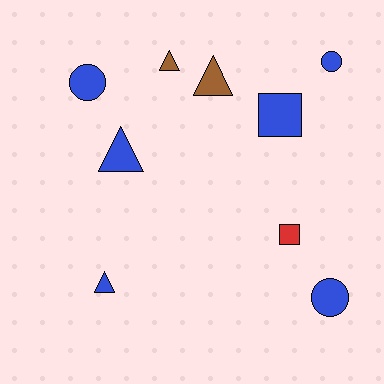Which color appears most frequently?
Blue, with 6 objects.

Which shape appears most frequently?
Triangle, with 4 objects.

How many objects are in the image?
There are 9 objects.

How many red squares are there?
There is 1 red square.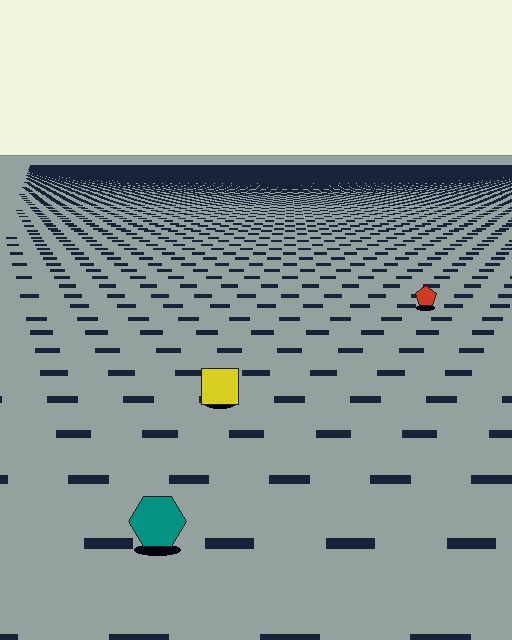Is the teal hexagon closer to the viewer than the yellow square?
Yes. The teal hexagon is closer — you can tell from the texture gradient: the ground texture is coarser near it.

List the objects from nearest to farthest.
From nearest to farthest: the teal hexagon, the yellow square, the red pentagon.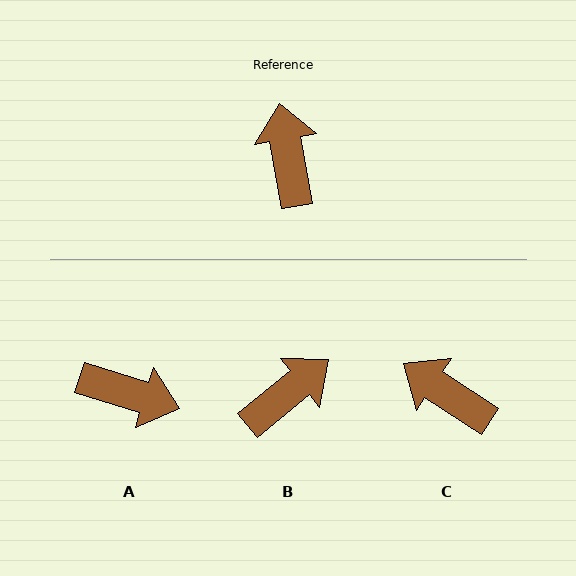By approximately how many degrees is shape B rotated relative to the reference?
Approximately 61 degrees clockwise.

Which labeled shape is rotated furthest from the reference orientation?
A, about 117 degrees away.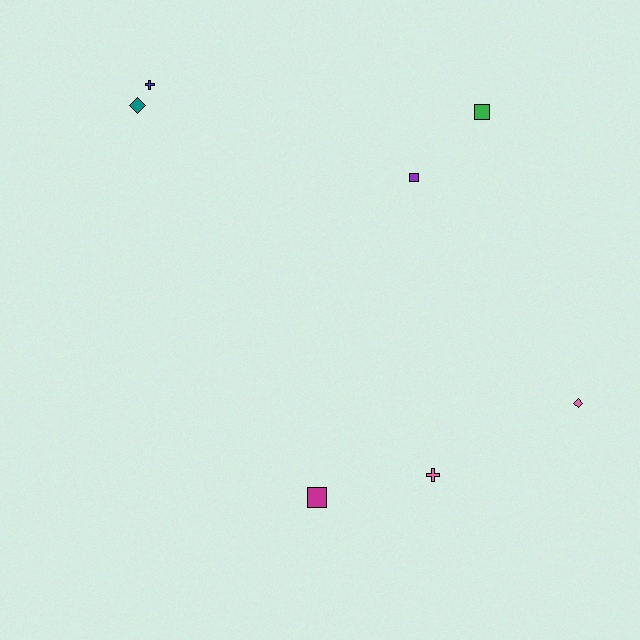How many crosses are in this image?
There are 2 crosses.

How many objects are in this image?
There are 7 objects.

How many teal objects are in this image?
There is 1 teal object.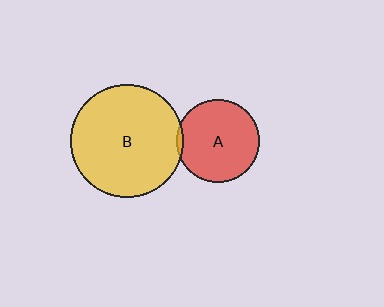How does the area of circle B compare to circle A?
Approximately 1.8 times.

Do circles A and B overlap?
Yes.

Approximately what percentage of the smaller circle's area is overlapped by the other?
Approximately 5%.